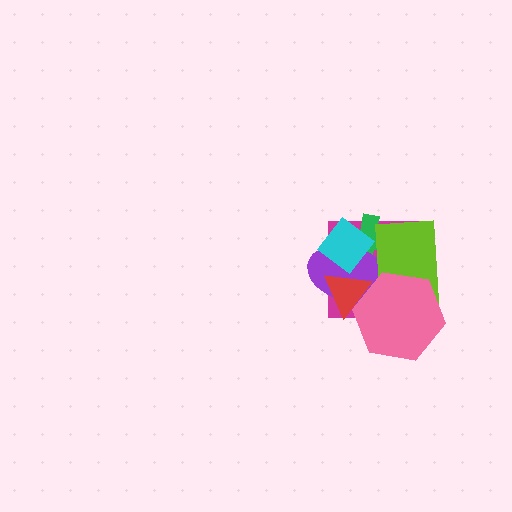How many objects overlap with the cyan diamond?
5 objects overlap with the cyan diamond.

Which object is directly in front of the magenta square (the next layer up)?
The green cross is directly in front of the magenta square.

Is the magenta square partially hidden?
Yes, it is partially covered by another shape.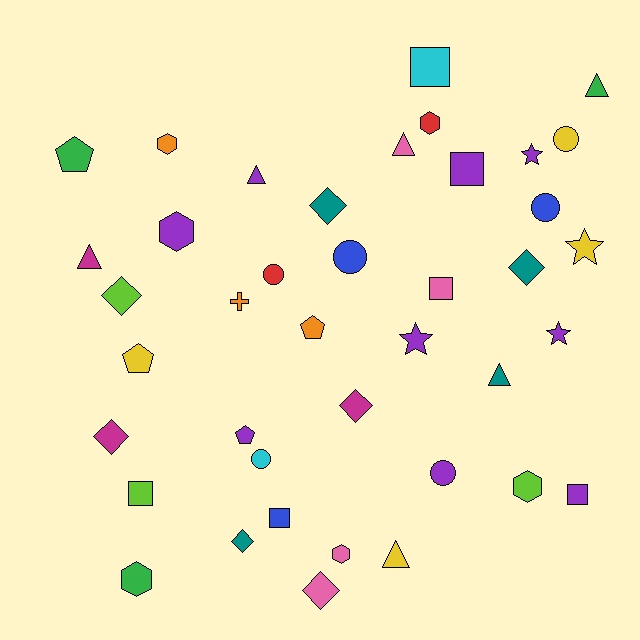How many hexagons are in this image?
There are 6 hexagons.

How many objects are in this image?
There are 40 objects.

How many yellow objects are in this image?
There are 4 yellow objects.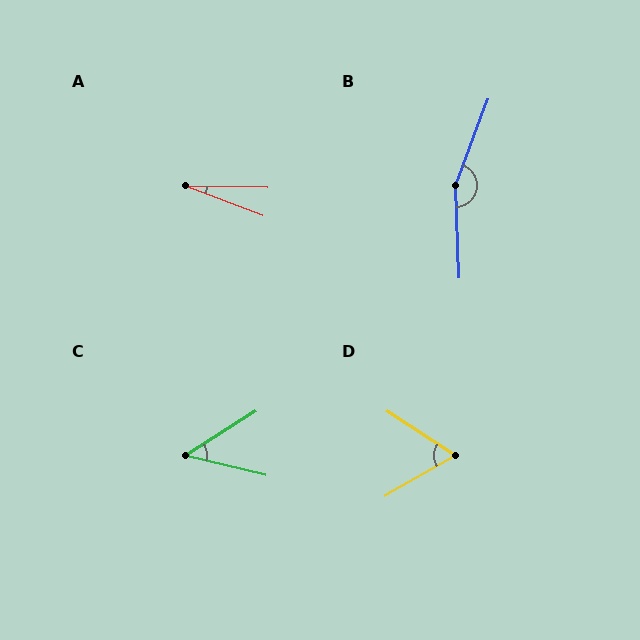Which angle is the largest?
B, at approximately 157 degrees.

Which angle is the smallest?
A, at approximately 20 degrees.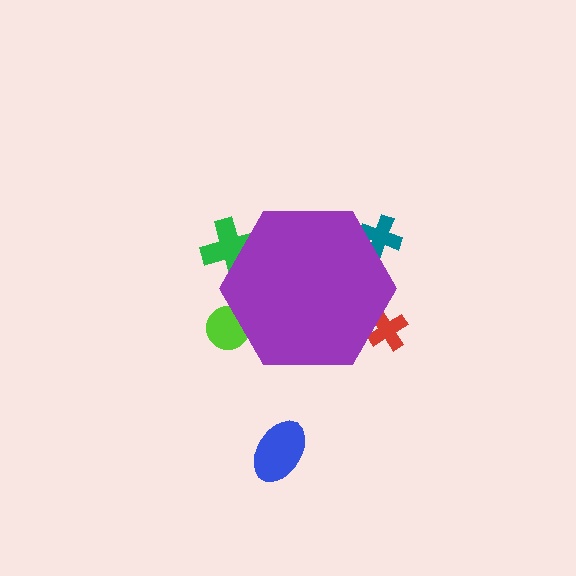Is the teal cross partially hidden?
Yes, the teal cross is partially hidden behind the purple hexagon.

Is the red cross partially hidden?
Yes, the red cross is partially hidden behind the purple hexagon.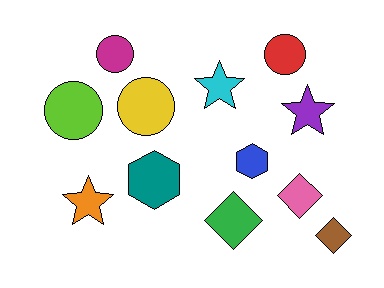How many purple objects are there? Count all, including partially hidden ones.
There is 1 purple object.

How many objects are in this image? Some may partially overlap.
There are 12 objects.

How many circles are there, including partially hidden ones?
There are 4 circles.